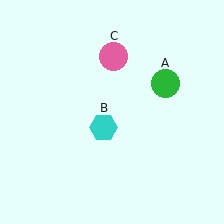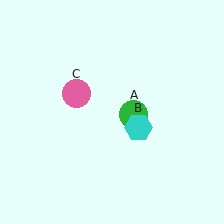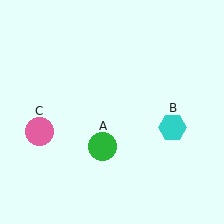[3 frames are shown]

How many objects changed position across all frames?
3 objects changed position: green circle (object A), cyan hexagon (object B), pink circle (object C).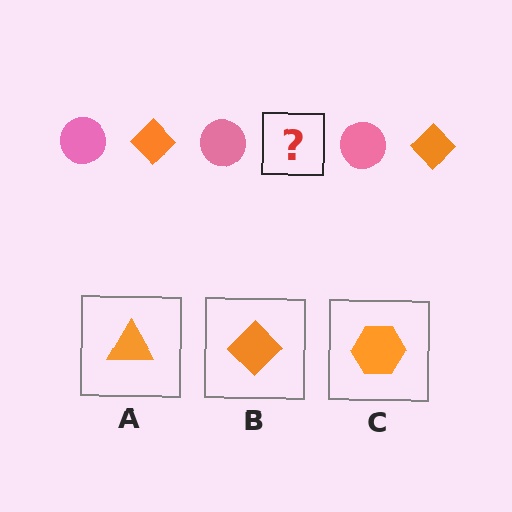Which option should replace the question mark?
Option B.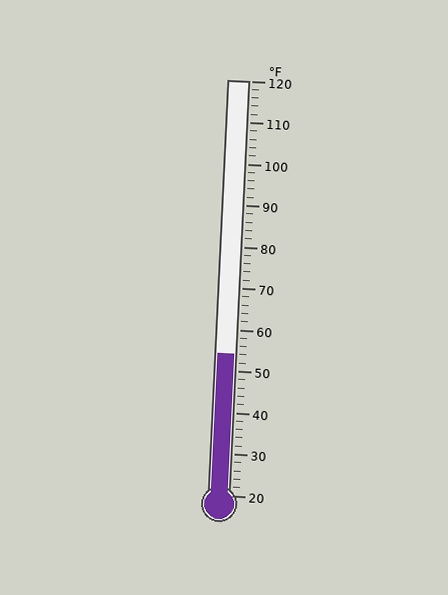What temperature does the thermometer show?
The thermometer shows approximately 54°F.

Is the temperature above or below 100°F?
The temperature is below 100°F.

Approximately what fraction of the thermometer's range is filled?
The thermometer is filled to approximately 35% of its range.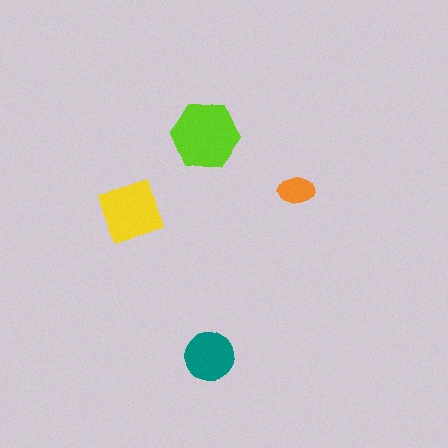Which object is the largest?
The lime hexagon.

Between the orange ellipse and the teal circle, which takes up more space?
The teal circle.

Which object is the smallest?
The orange ellipse.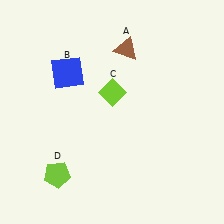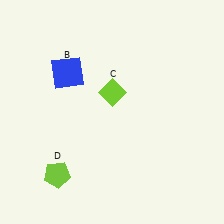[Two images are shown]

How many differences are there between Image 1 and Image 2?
There is 1 difference between the two images.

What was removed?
The brown triangle (A) was removed in Image 2.